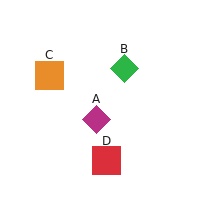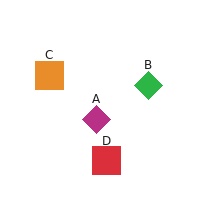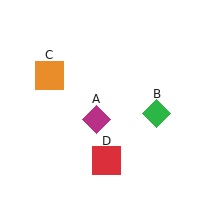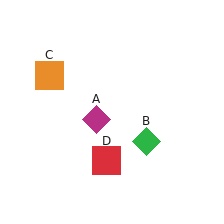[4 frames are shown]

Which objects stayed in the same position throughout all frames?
Magenta diamond (object A) and orange square (object C) and red square (object D) remained stationary.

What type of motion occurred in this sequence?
The green diamond (object B) rotated clockwise around the center of the scene.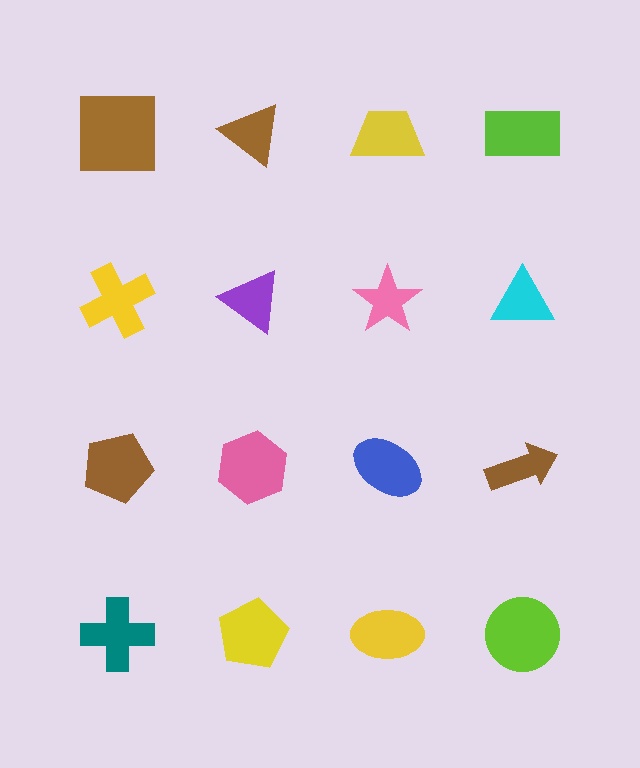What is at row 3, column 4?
A brown arrow.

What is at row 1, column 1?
A brown square.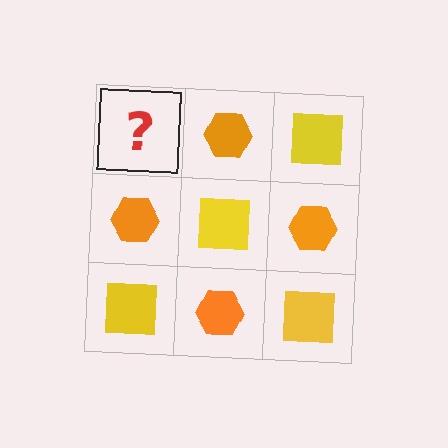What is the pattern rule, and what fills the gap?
The rule is that it alternates yellow square and orange hexagon in a checkerboard pattern. The gap should be filled with a yellow square.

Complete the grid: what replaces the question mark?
The question mark should be replaced with a yellow square.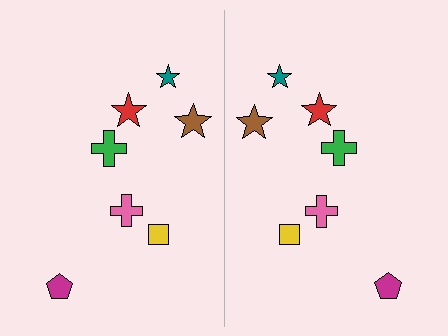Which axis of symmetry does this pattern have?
The pattern has a vertical axis of symmetry running through the center of the image.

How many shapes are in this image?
There are 14 shapes in this image.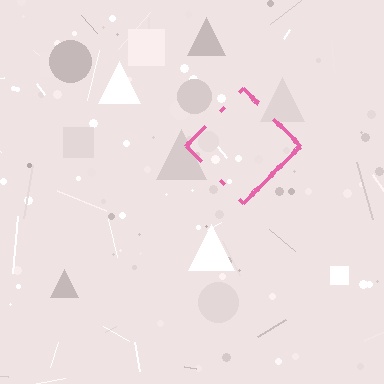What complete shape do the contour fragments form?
The contour fragments form a diamond.